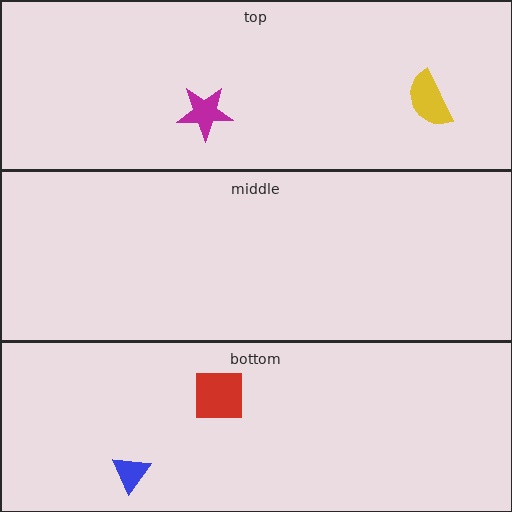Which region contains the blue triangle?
The bottom region.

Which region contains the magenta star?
The top region.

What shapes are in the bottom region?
The red square, the blue triangle.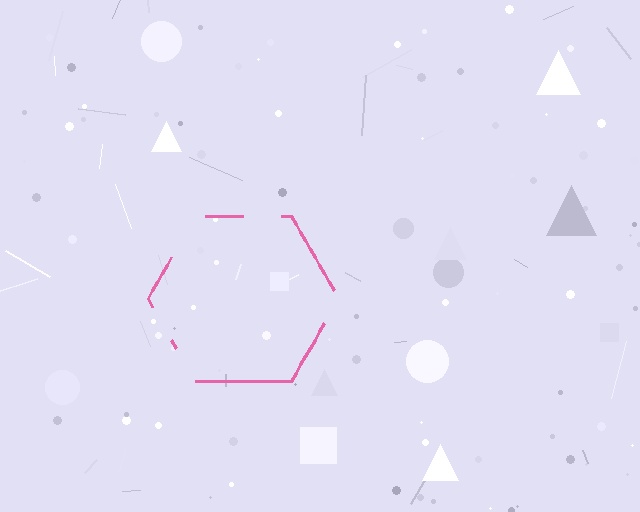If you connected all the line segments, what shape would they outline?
They would outline a hexagon.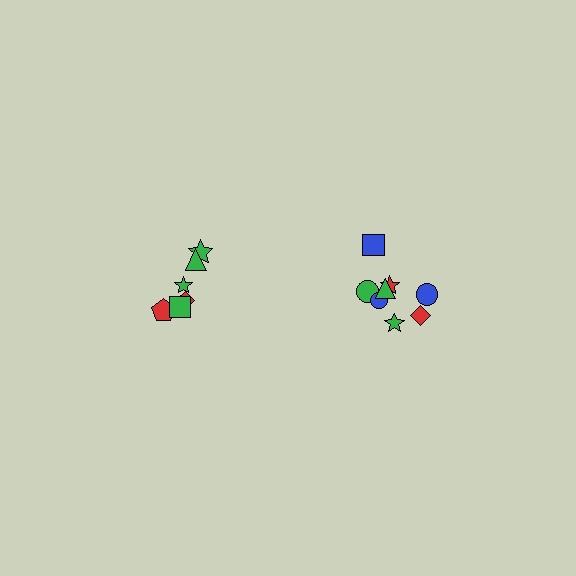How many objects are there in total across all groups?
There are 14 objects.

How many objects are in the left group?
There are 6 objects.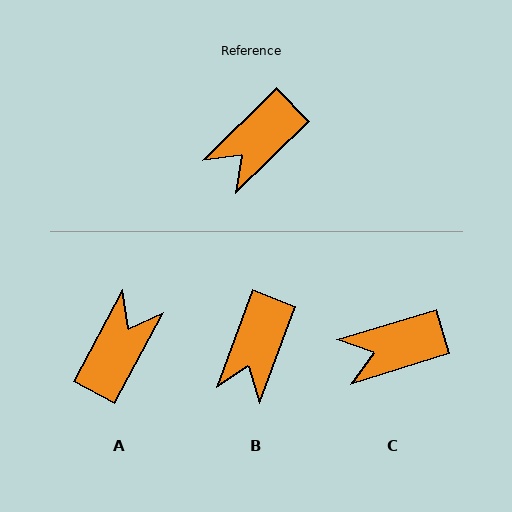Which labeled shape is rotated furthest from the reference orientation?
A, about 163 degrees away.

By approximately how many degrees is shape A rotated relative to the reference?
Approximately 163 degrees clockwise.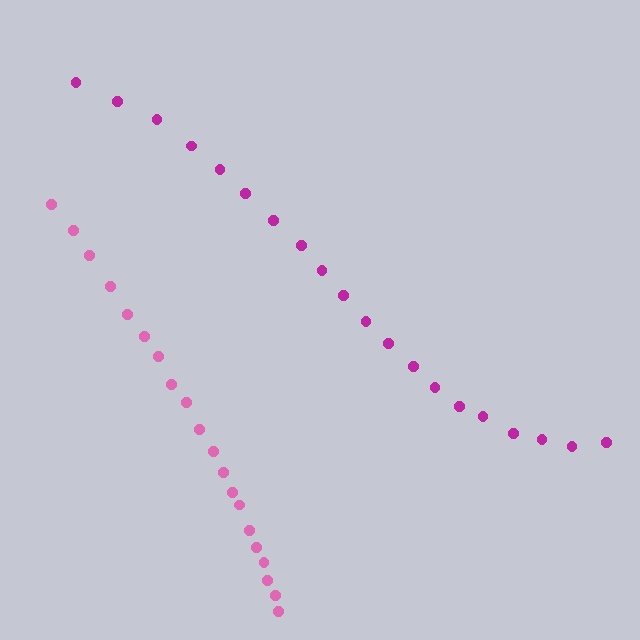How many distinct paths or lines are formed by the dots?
There are 2 distinct paths.